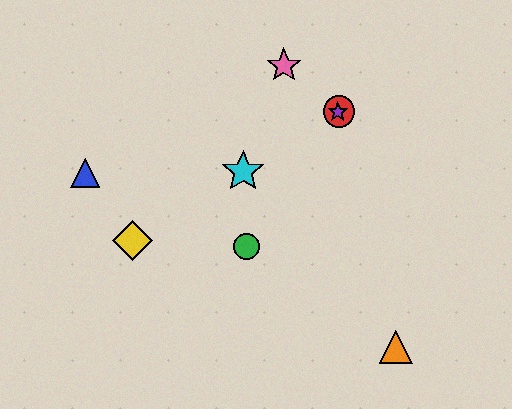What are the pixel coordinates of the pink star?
The pink star is at (284, 66).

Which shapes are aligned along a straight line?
The red circle, the yellow diamond, the purple star, the cyan star are aligned along a straight line.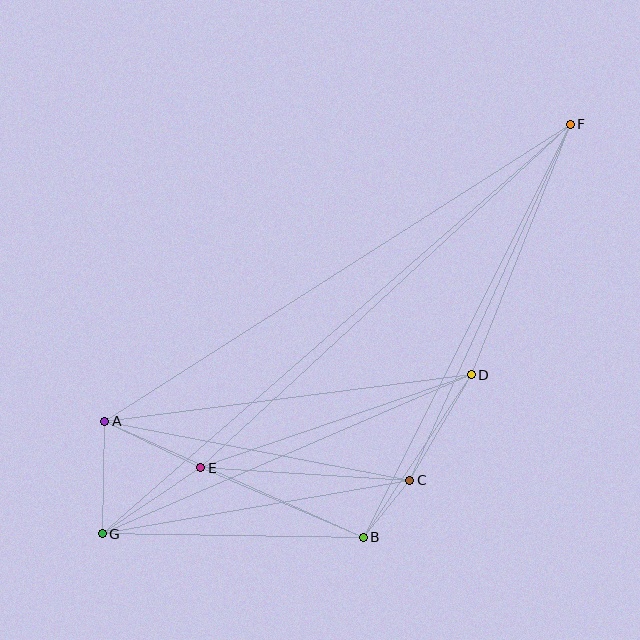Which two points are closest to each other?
Points B and C are closest to each other.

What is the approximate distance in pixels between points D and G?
The distance between D and G is approximately 402 pixels.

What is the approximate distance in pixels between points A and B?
The distance between A and B is approximately 283 pixels.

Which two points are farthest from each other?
Points F and G are farthest from each other.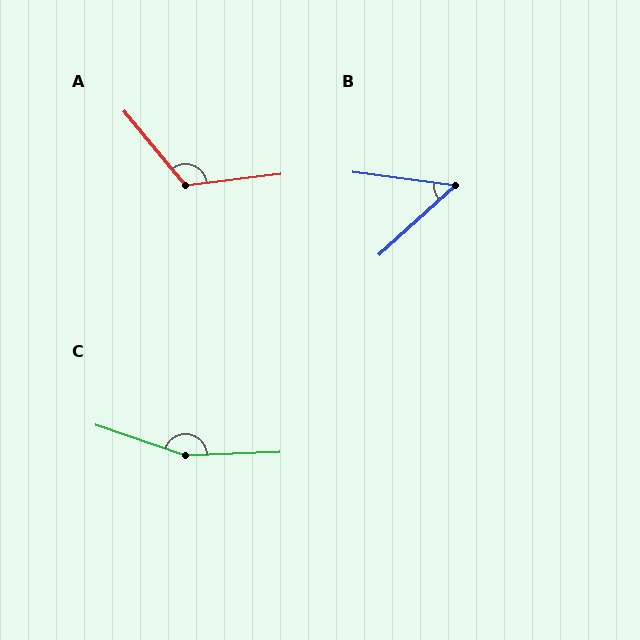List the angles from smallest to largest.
B (50°), A (122°), C (159°).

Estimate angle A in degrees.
Approximately 122 degrees.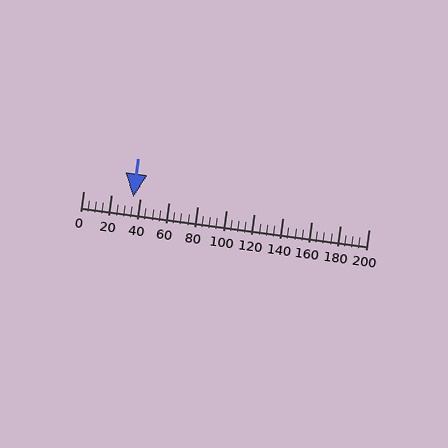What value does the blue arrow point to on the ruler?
The blue arrow points to approximately 35.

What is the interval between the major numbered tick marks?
The major tick marks are spaced 20 units apart.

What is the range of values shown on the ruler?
The ruler shows values from 0 to 200.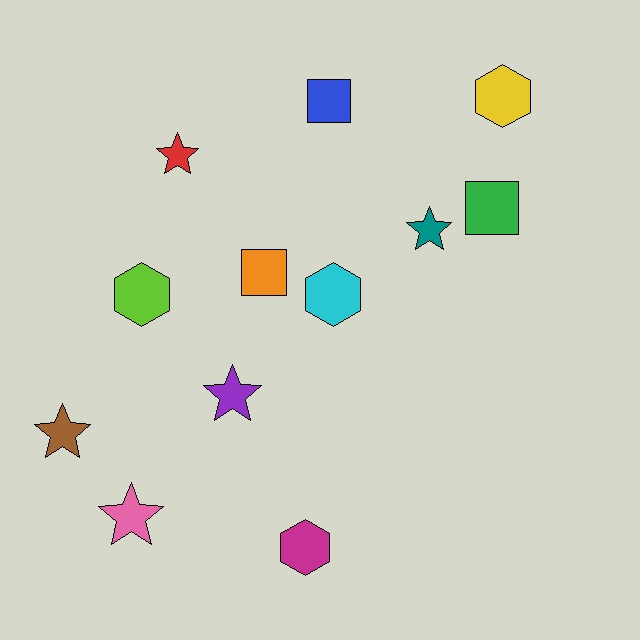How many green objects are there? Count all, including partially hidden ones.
There is 1 green object.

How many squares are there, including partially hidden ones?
There are 3 squares.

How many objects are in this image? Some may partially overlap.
There are 12 objects.